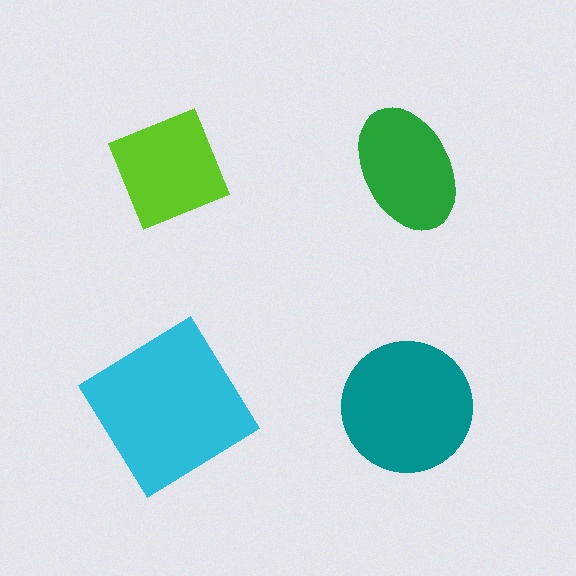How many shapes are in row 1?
2 shapes.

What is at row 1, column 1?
A lime diamond.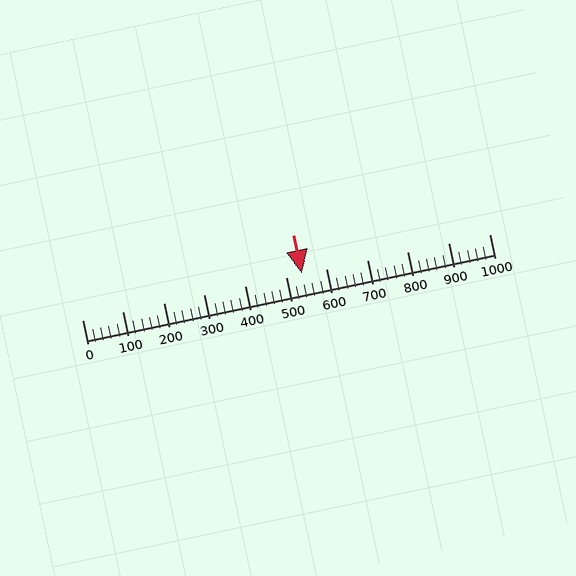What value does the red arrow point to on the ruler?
The red arrow points to approximately 541.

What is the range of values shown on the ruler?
The ruler shows values from 0 to 1000.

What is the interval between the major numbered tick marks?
The major tick marks are spaced 100 units apart.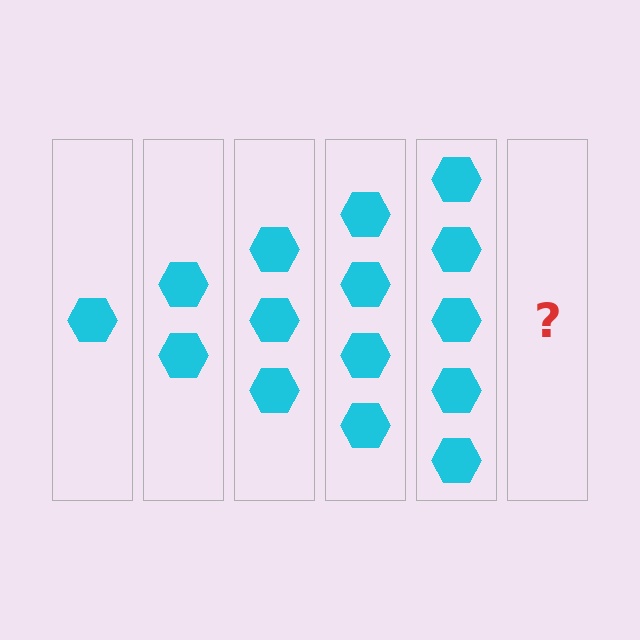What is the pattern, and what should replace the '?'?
The pattern is that each step adds one more hexagon. The '?' should be 6 hexagons.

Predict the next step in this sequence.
The next step is 6 hexagons.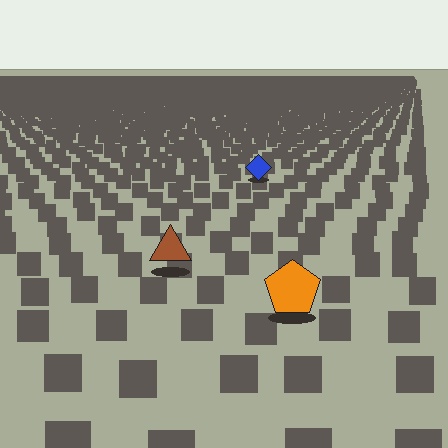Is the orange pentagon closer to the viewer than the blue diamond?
Yes. The orange pentagon is closer — you can tell from the texture gradient: the ground texture is coarser near it.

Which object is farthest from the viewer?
The blue diamond is farthest from the viewer. It appears smaller and the ground texture around it is denser.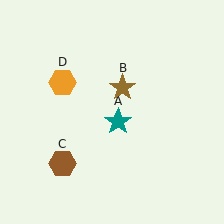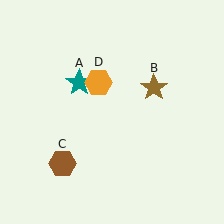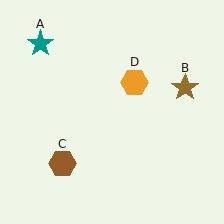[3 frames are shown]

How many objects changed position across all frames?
3 objects changed position: teal star (object A), brown star (object B), orange hexagon (object D).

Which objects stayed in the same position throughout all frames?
Brown hexagon (object C) remained stationary.